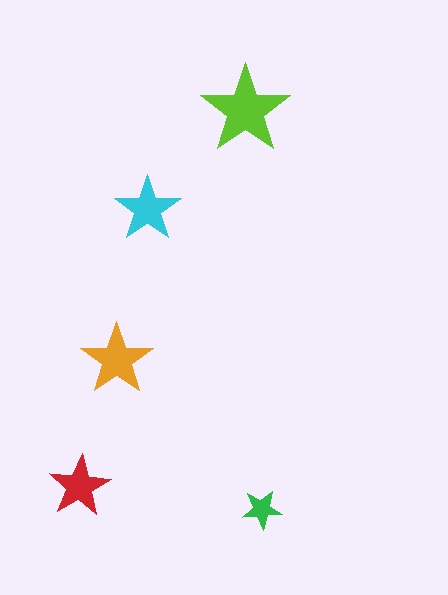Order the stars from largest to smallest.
the lime one, the orange one, the cyan one, the red one, the green one.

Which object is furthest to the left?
The red star is leftmost.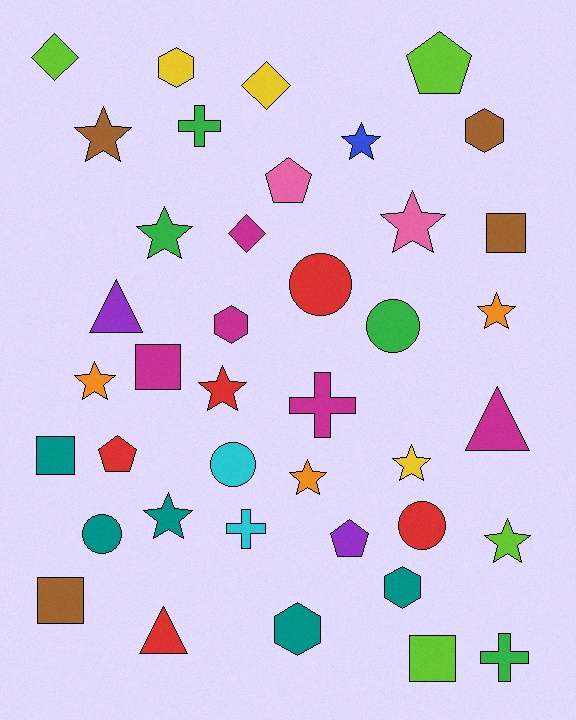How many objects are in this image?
There are 40 objects.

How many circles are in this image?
There are 5 circles.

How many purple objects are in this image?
There are 2 purple objects.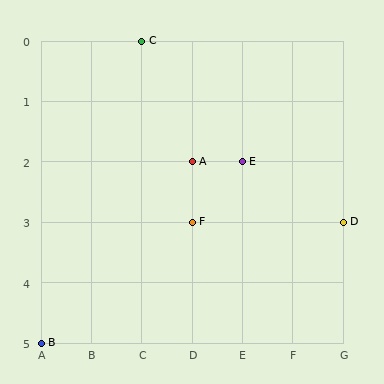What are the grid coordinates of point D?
Point D is at grid coordinates (G, 3).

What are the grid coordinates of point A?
Point A is at grid coordinates (D, 2).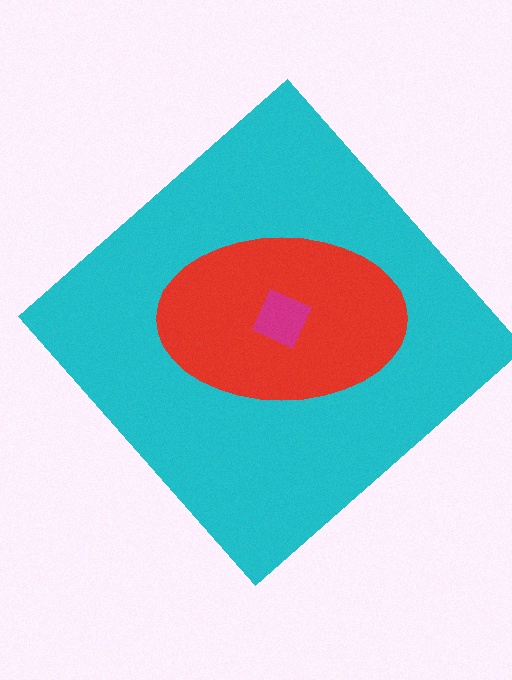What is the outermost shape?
The cyan diamond.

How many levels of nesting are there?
3.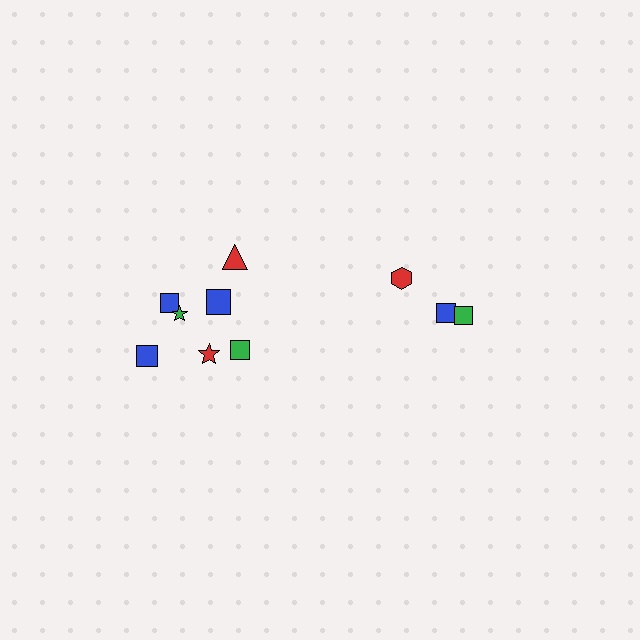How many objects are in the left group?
There are 7 objects.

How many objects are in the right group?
There are 3 objects.